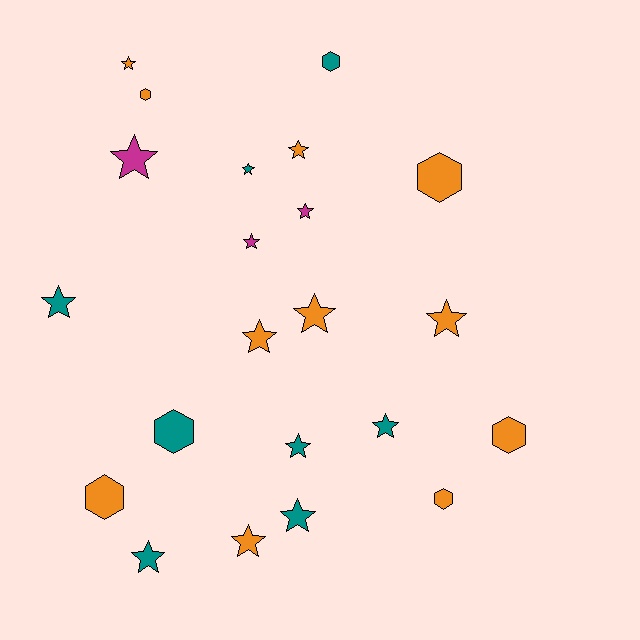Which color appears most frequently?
Orange, with 11 objects.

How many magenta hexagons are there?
There are no magenta hexagons.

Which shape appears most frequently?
Star, with 15 objects.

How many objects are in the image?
There are 22 objects.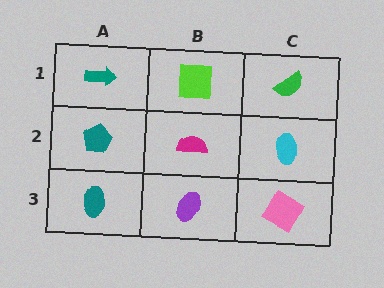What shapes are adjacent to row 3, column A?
A teal pentagon (row 2, column A), a purple ellipse (row 3, column B).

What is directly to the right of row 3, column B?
A pink square.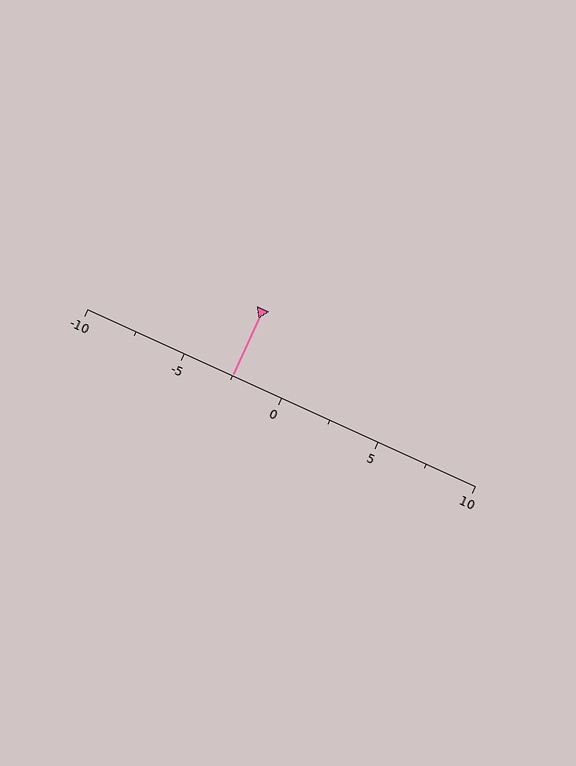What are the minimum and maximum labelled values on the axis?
The axis runs from -10 to 10.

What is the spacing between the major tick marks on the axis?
The major ticks are spaced 5 apart.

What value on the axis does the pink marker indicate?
The marker indicates approximately -2.5.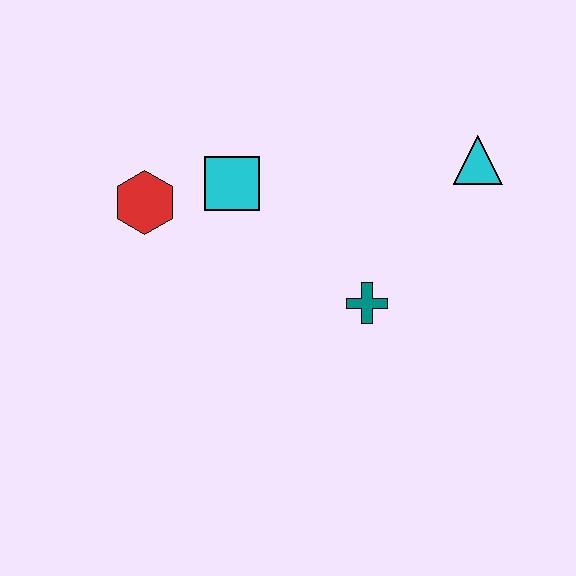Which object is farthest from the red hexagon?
The cyan triangle is farthest from the red hexagon.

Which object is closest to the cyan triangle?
The teal cross is closest to the cyan triangle.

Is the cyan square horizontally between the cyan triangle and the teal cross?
No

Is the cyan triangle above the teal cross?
Yes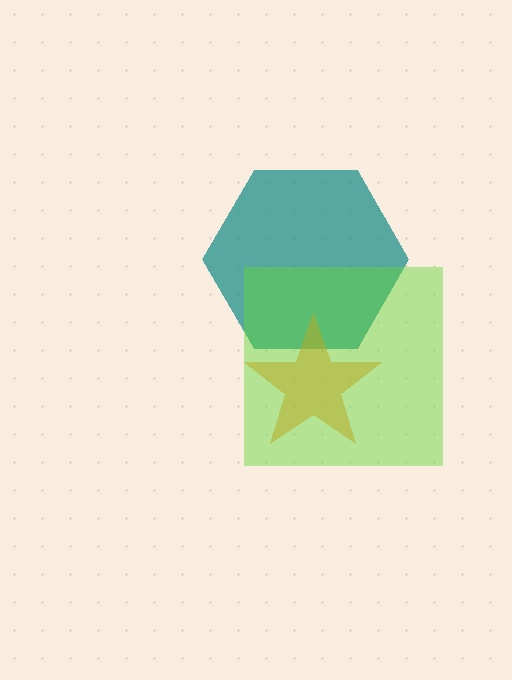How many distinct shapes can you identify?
There are 3 distinct shapes: a teal hexagon, an orange star, a lime square.